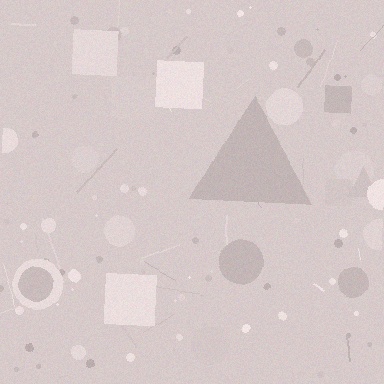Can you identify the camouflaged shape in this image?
The camouflaged shape is a triangle.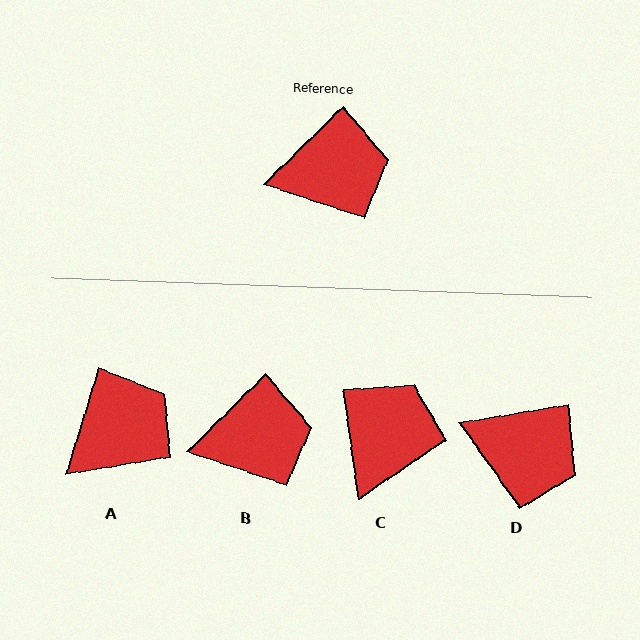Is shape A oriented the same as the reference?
No, it is off by about 28 degrees.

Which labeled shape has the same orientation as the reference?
B.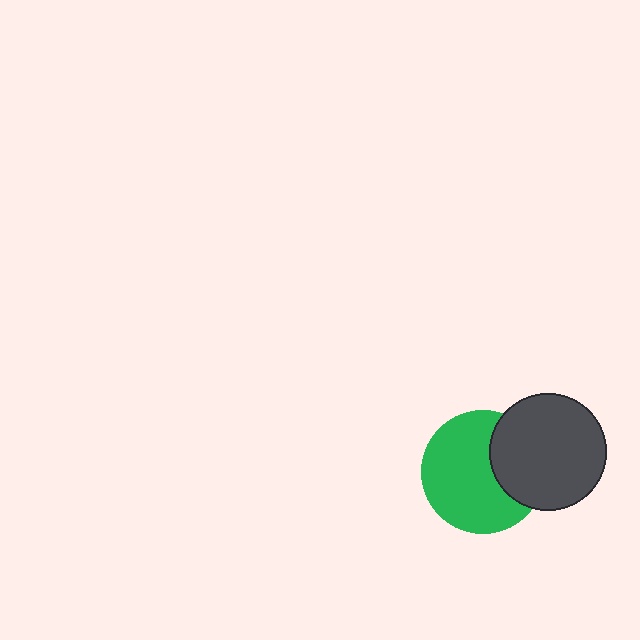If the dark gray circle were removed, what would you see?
You would see the complete green circle.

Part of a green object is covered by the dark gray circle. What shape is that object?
It is a circle.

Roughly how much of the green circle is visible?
Most of it is visible (roughly 69%).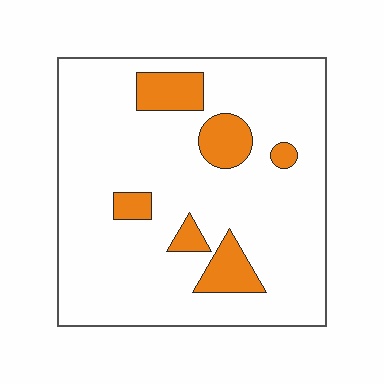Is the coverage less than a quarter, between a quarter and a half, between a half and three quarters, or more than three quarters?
Less than a quarter.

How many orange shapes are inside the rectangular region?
6.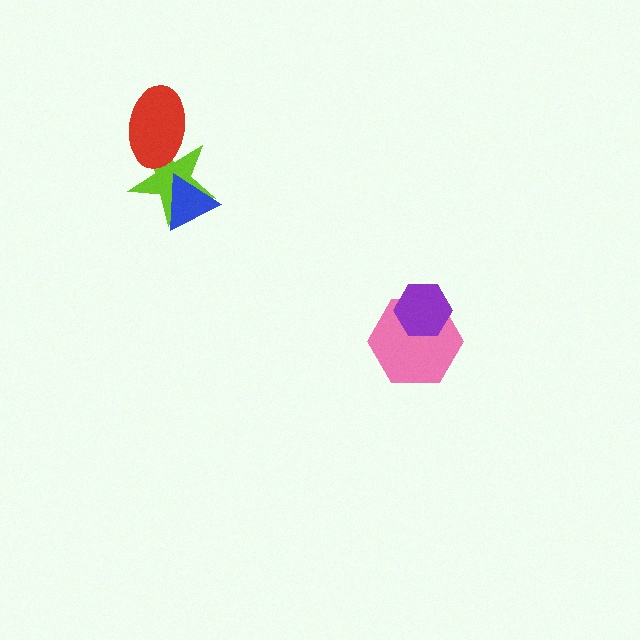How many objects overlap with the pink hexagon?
1 object overlaps with the pink hexagon.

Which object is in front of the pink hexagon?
The purple hexagon is in front of the pink hexagon.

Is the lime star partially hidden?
Yes, it is partially covered by another shape.